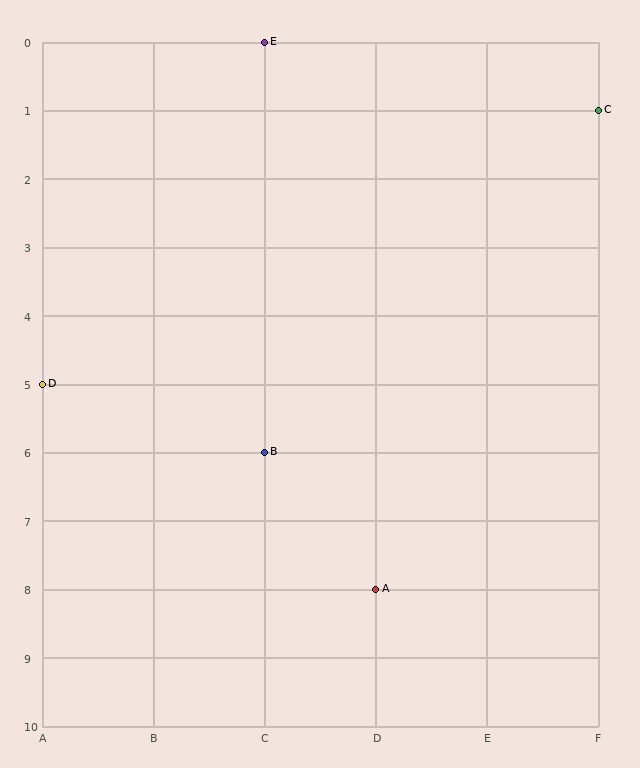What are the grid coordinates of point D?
Point D is at grid coordinates (A, 5).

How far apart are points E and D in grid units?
Points E and D are 2 columns and 5 rows apart (about 5.4 grid units diagonally).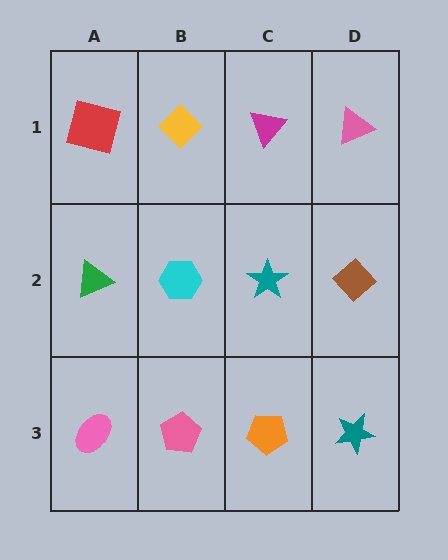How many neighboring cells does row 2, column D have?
3.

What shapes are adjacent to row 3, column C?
A teal star (row 2, column C), a pink pentagon (row 3, column B), a teal star (row 3, column D).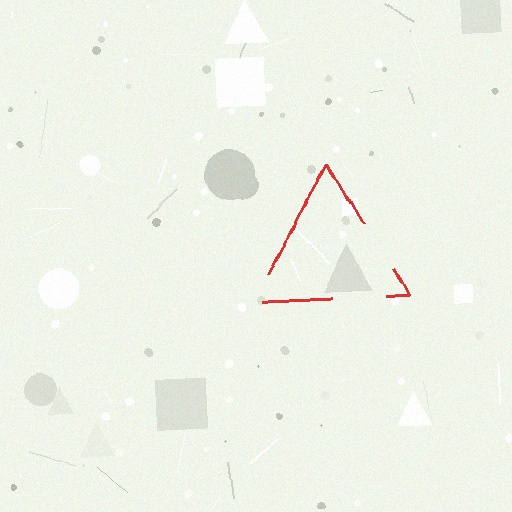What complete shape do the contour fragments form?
The contour fragments form a triangle.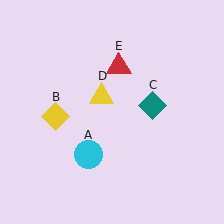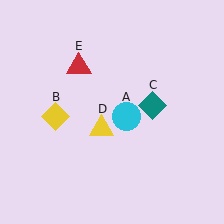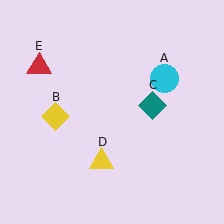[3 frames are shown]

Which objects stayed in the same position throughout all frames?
Yellow diamond (object B) and teal diamond (object C) remained stationary.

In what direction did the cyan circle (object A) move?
The cyan circle (object A) moved up and to the right.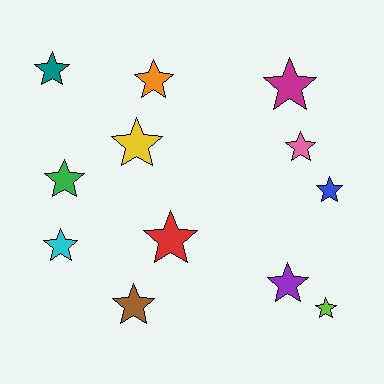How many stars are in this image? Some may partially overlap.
There are 12 stars.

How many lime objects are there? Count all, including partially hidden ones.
There is 1 lime object.